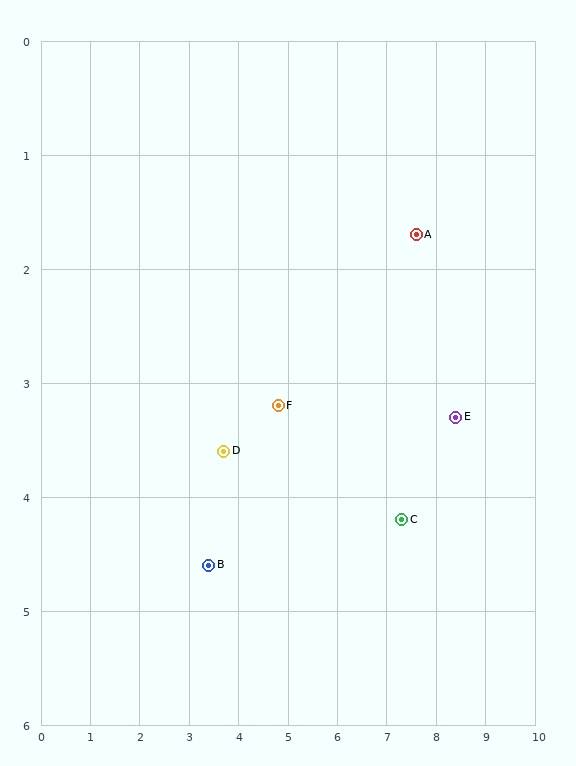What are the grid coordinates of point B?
Point B is at approximately (3.4, 4.6).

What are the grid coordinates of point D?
Point D is at approximately (3.7, 3.6).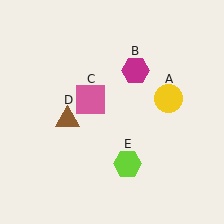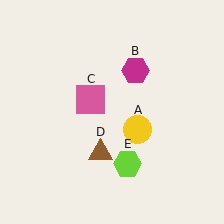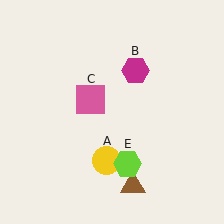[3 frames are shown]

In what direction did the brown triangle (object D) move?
The brown triangle (object D) moved down and to the right.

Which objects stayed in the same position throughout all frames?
Magenta hexagon (object B) and pink square (object C) and lime hexagon (object E) remained stationary.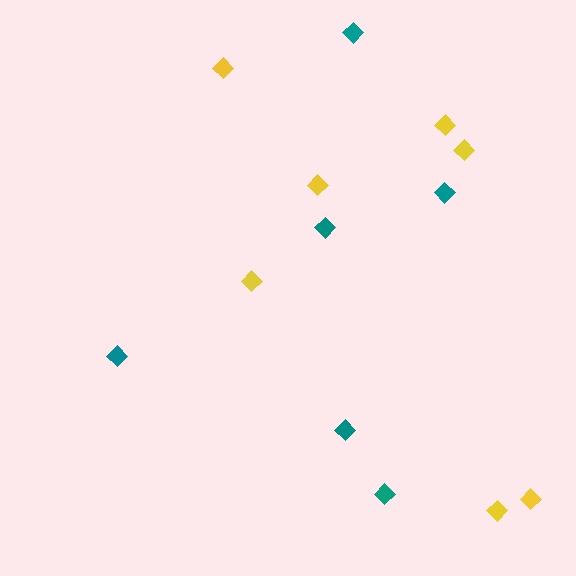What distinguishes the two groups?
There are 2 groups: one group of yellow diamonds (7) and one group of teal diamonds (6).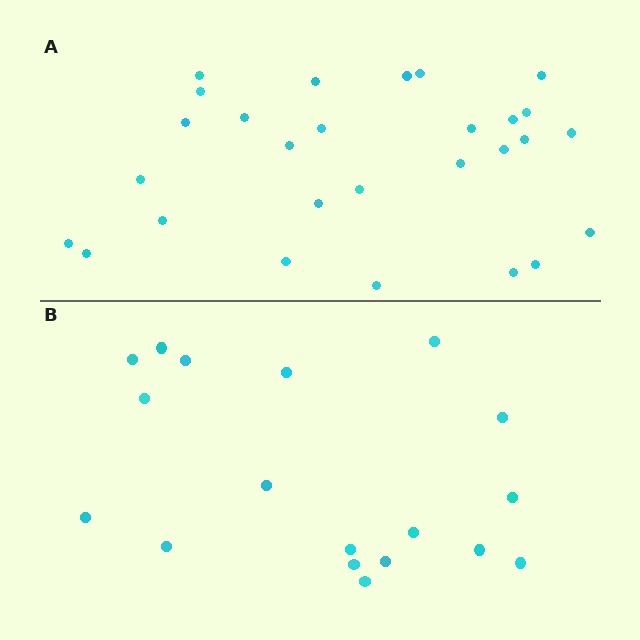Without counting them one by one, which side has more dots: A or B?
Region A (the top region) has more dots.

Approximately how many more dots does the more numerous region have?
Region A has roughly 10 or so more dots than region B.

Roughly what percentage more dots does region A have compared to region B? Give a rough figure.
About 55% more.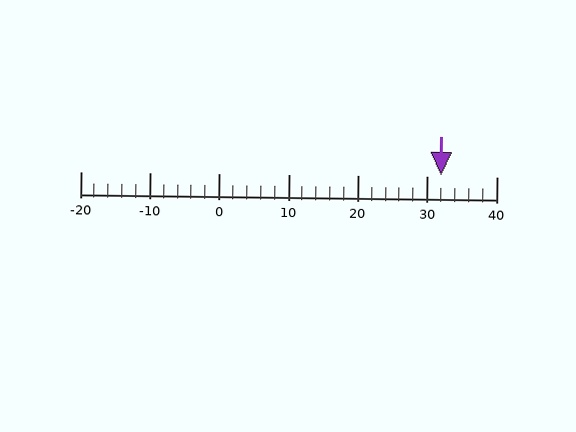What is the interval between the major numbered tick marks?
The major tick marks are spaced 10 units apart.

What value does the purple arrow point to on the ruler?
The purple arrow points to approximately 32.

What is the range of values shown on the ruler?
The ruler shows values from -20 to 40.